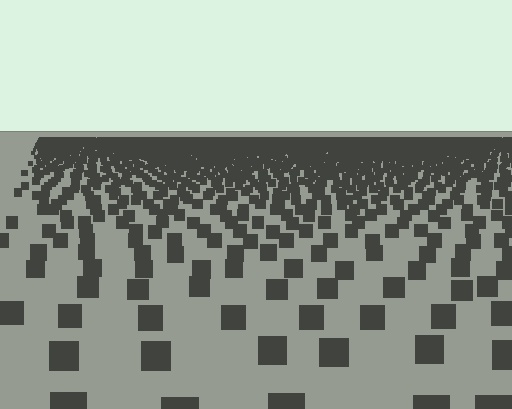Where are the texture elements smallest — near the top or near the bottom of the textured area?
Near the top.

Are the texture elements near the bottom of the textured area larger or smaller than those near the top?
Larger. Near the bottom, elements are closer to the viewer and appear at a bigger on-screen size.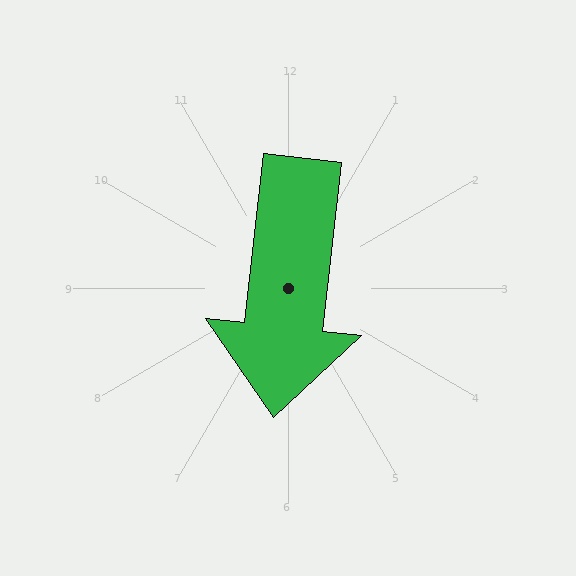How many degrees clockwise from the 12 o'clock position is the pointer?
Approximately 187 degrees.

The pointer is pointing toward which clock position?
Roughly 6 o'clock.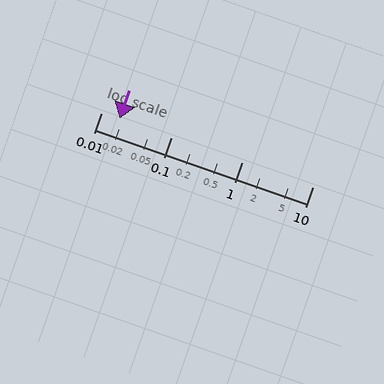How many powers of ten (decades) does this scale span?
The scale spans 3 decades, from 0.01 to 10.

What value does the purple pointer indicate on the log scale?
The pointer indicates approximately 0.018.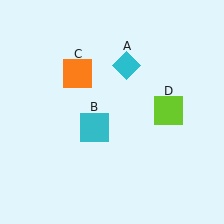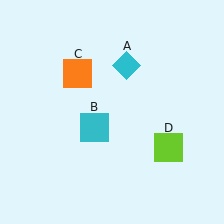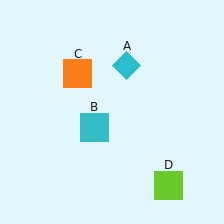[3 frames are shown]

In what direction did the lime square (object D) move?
The lime square (object D) moved down.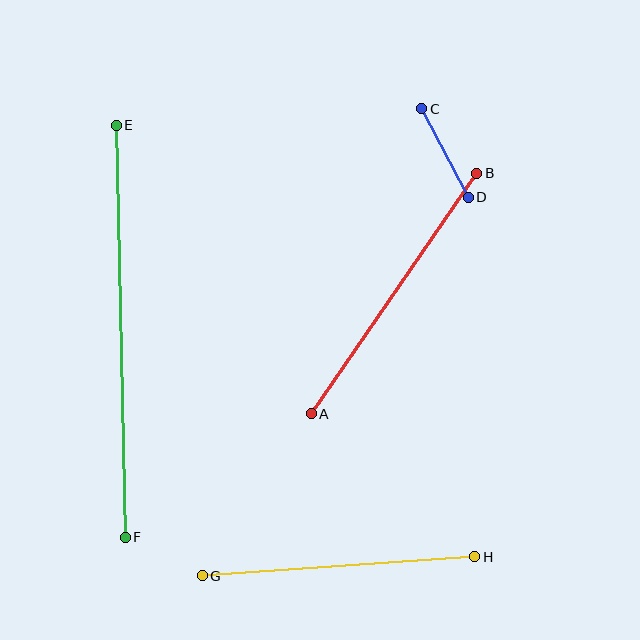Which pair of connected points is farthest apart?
Points E and F are farthest apart.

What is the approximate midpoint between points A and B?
The midpoint is at approximately (394, 294) pixels.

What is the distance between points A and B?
The distance is approximately 292 pixels.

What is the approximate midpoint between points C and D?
The midpoint is at approximately (445, 153) pixels.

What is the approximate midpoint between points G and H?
The midpoint is at approximately (338, 566) pixels.